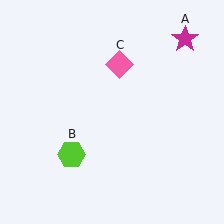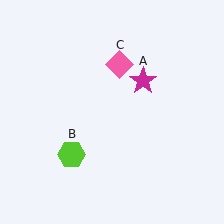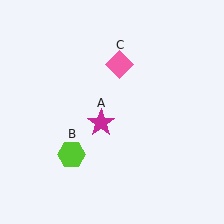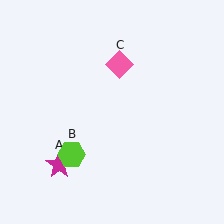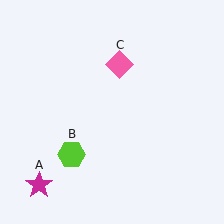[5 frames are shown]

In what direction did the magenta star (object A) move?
The magenta star (object A) moved down and to the left.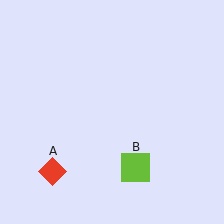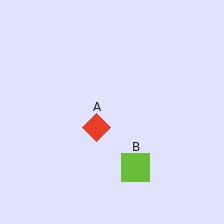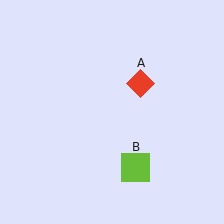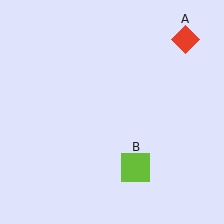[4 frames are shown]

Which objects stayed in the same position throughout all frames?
Lime square (object B) remained stationary.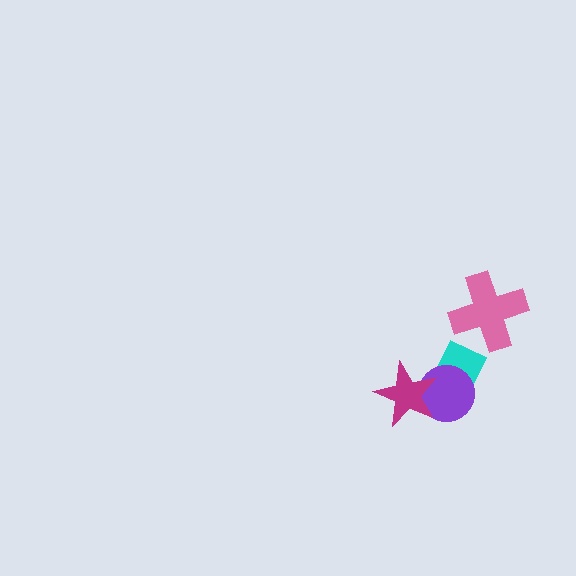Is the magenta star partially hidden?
No, no other shape covers it.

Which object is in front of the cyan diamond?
The purple circle is in front of the cyan diamond.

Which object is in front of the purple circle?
The magenta star is in front of the purple circle.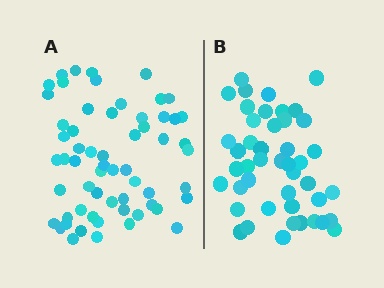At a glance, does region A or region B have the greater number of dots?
Region A (the left region) has more dots.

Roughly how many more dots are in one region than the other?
Region A has approximately 15 more dots than region B.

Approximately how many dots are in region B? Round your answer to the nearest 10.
About 40 dots. (The exact count is 45, which rounds to 40.)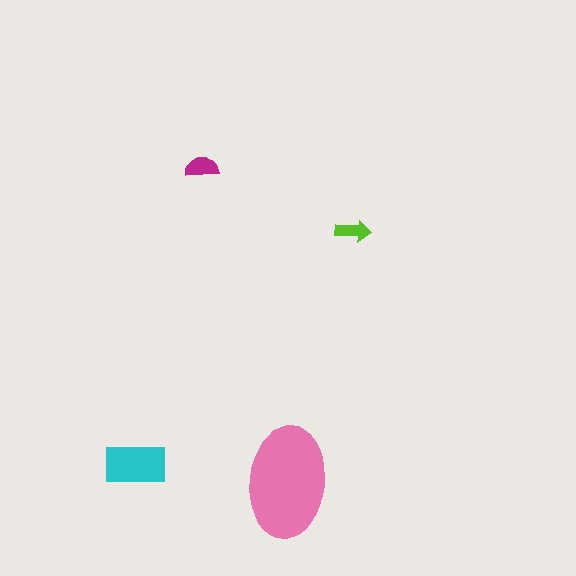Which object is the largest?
The pink ellipse.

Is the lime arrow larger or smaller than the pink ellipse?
Smaller.